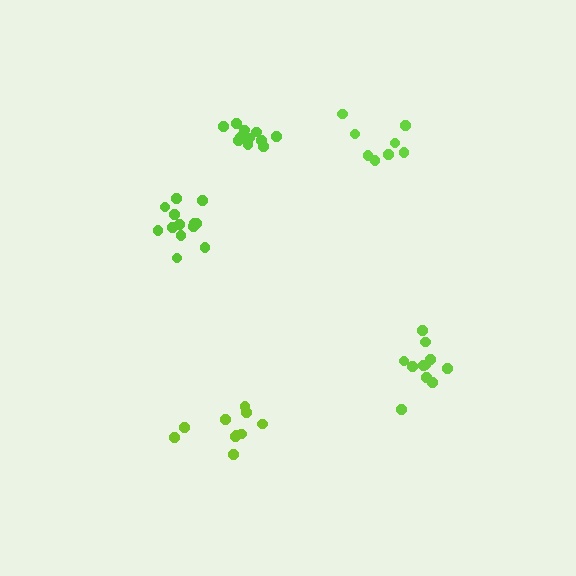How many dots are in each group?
Group 1: 13 dots, Group 2: 8 dots, Group 3: 10 dots, Group 4: 12 dots, Group 5: 11 dots (54 total).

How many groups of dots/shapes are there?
There are 5 groups.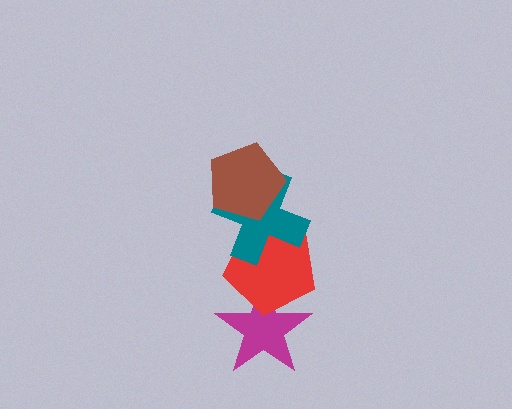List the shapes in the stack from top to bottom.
From top to bottom: the brown pentagon, the teal cross, the red pentagon, the magenta star.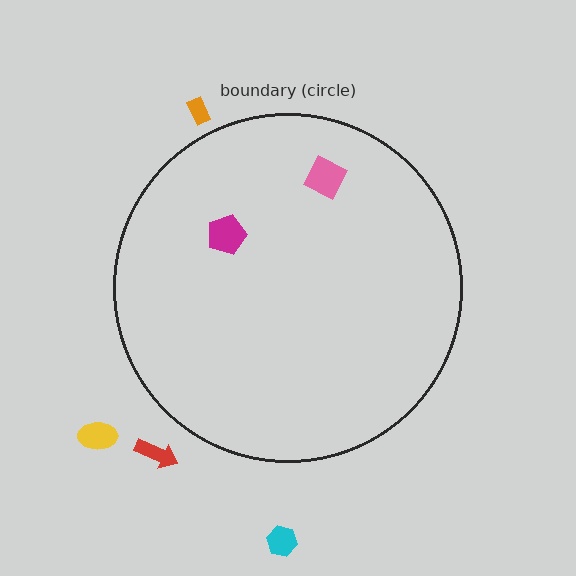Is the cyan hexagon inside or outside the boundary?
Outside.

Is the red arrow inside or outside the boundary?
Outside.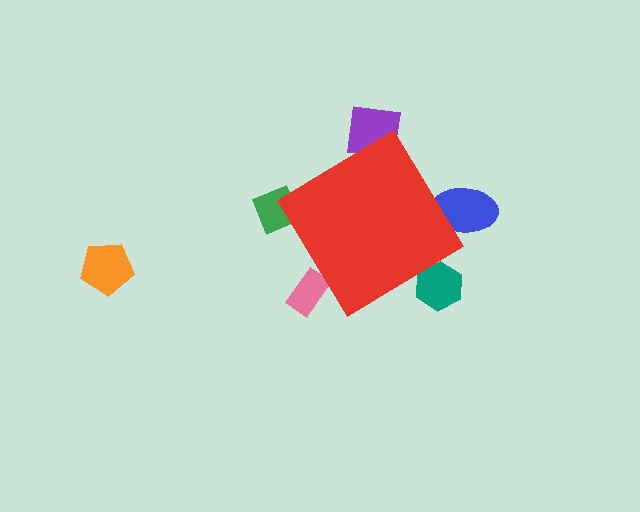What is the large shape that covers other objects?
A red diamond.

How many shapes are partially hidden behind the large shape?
5 shapes are partially hidden.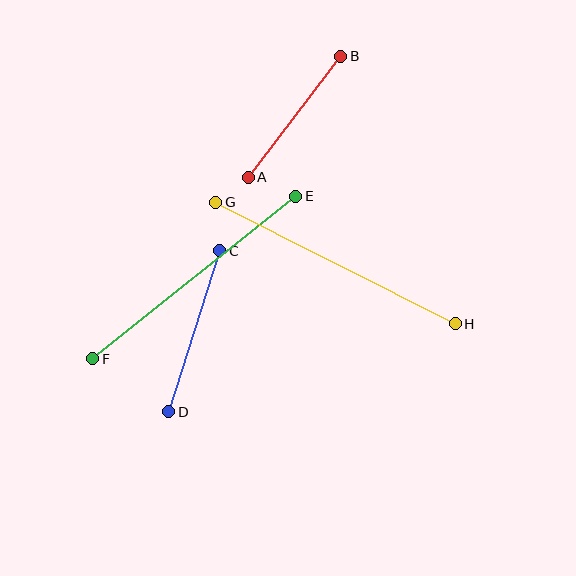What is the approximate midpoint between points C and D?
The midpoint is at approximately (194, 331) pixels.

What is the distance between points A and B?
The distance is approximately 152 pixels.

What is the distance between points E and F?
The distance is approximately 260 pixels.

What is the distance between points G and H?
The distance is approximately 268 pixels.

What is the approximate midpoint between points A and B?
The midpoint is at approximately (295, 117) pixels.